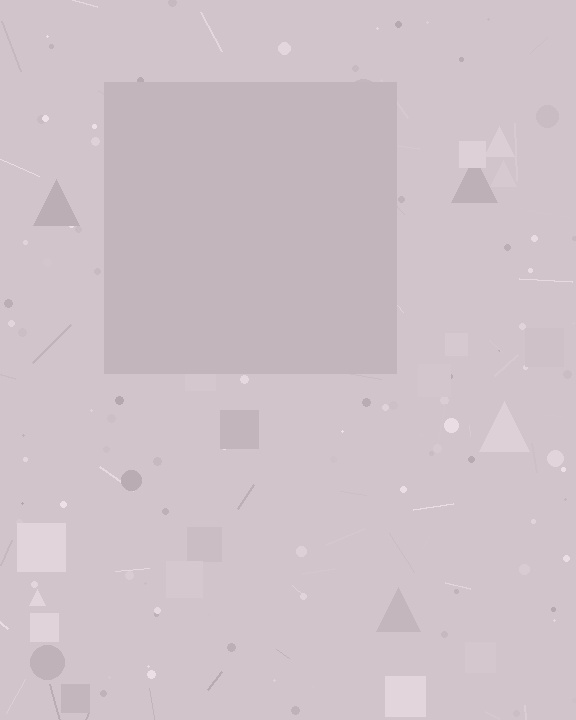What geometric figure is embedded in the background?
A square is embedded in the background.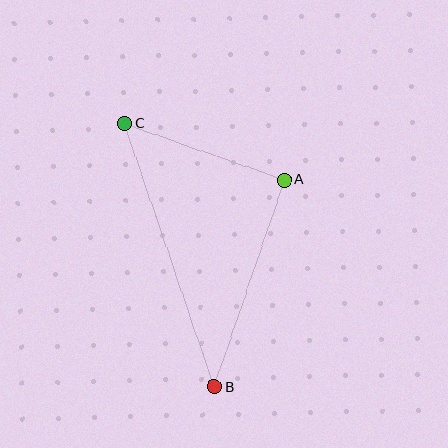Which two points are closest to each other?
Points A and C are closest to each other.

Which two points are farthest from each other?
Points B and C are farthest from each other.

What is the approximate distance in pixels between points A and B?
The distance between A and B is approximately 219 pixels.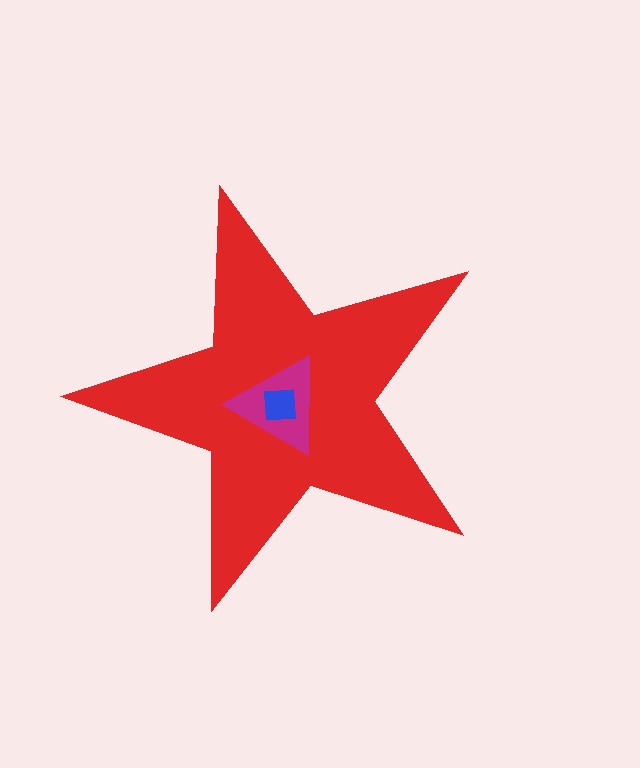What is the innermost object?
The blue square.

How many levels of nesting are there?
3.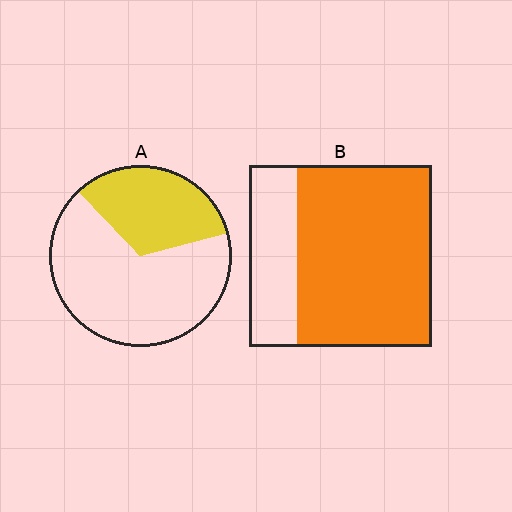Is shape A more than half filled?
No.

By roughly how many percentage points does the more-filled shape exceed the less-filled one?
By roughly 40 percentage points (B over A).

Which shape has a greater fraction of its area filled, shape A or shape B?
Shape B.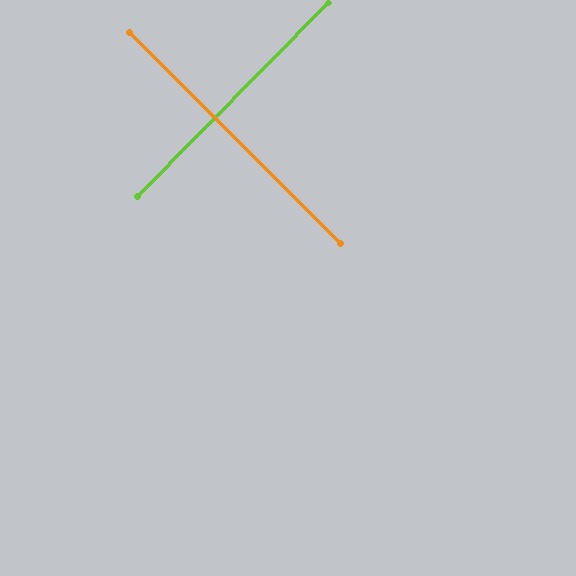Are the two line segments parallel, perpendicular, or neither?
Perpendicular — they meet at approximately 90°.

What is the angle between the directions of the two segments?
Approximately 90 degrees.